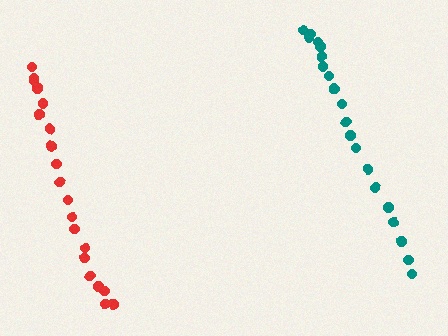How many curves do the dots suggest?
There are 2 distinct paths.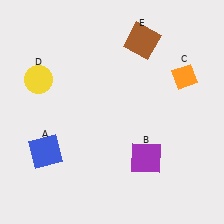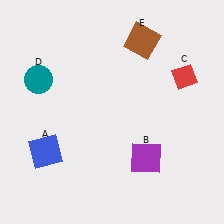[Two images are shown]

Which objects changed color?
C changed from orange to red. D changed from yellow to teal.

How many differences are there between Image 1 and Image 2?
There are 2 differences between the two images.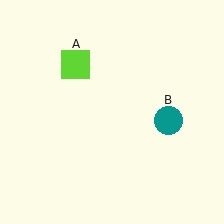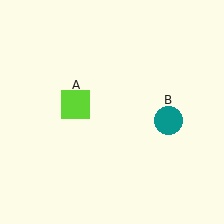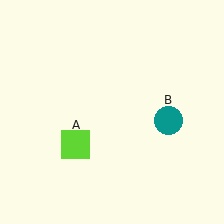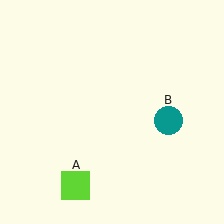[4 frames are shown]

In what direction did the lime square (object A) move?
The lime square (object A) moved down.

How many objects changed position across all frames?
1 object changed position: lime square (object A).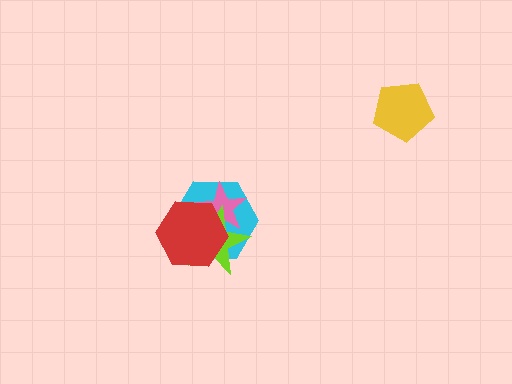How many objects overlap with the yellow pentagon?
0 objects overlap with the yellow pentagon.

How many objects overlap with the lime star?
3 objects overlap with the lime star.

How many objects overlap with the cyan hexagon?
3 objects overlap with the cyan hexagon.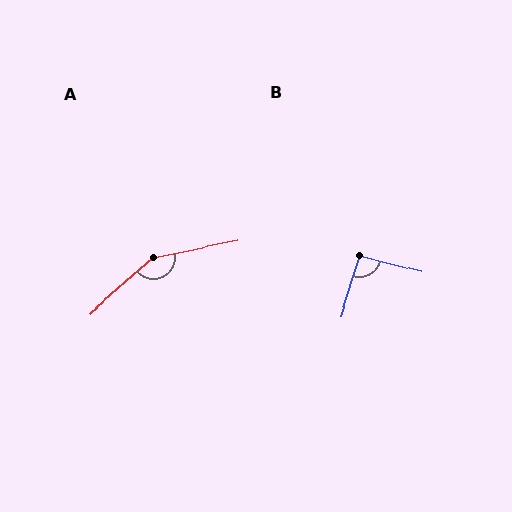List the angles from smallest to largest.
B (93°), A (150°).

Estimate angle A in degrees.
Approximately 150 degrees.